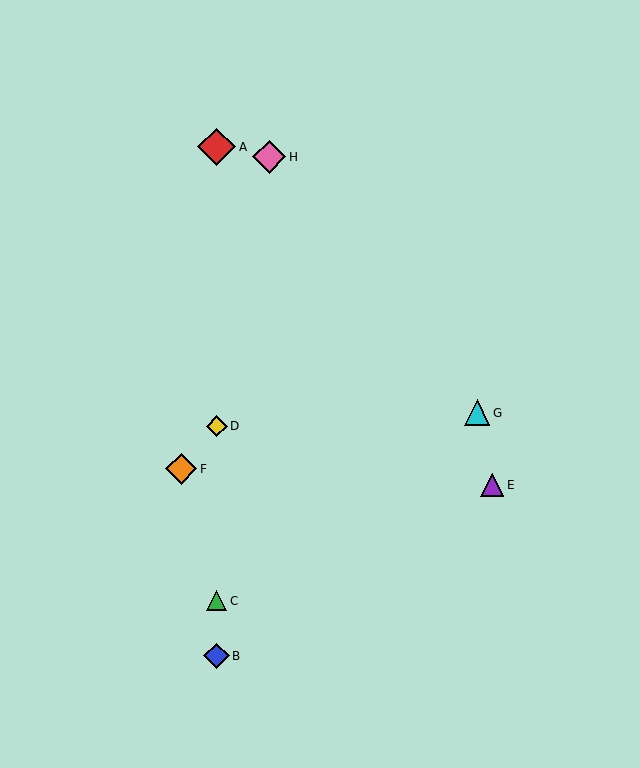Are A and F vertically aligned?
No, A is at x≈217 and F is at x≈181.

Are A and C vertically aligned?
Yes, both are at x≈217.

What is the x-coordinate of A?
Object A is at x≈217.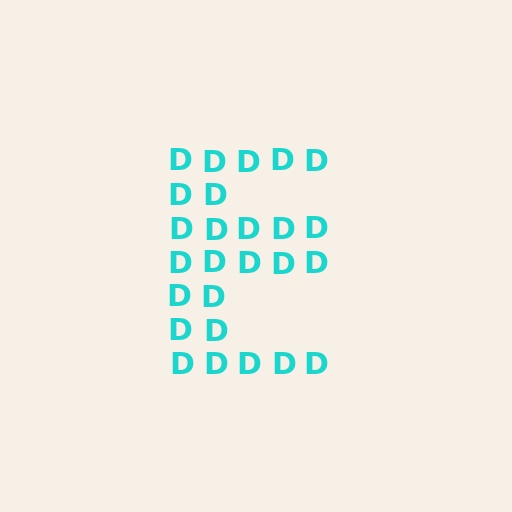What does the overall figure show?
The overall figure shows the letter E.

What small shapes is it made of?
It is made of small letter D's.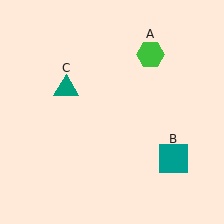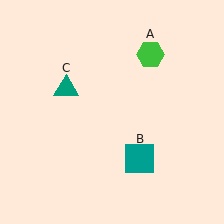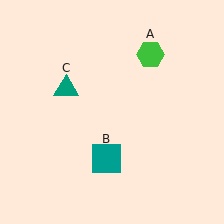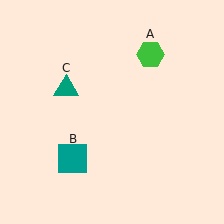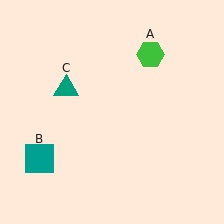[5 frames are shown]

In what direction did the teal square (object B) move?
The teal square (object B) moved left.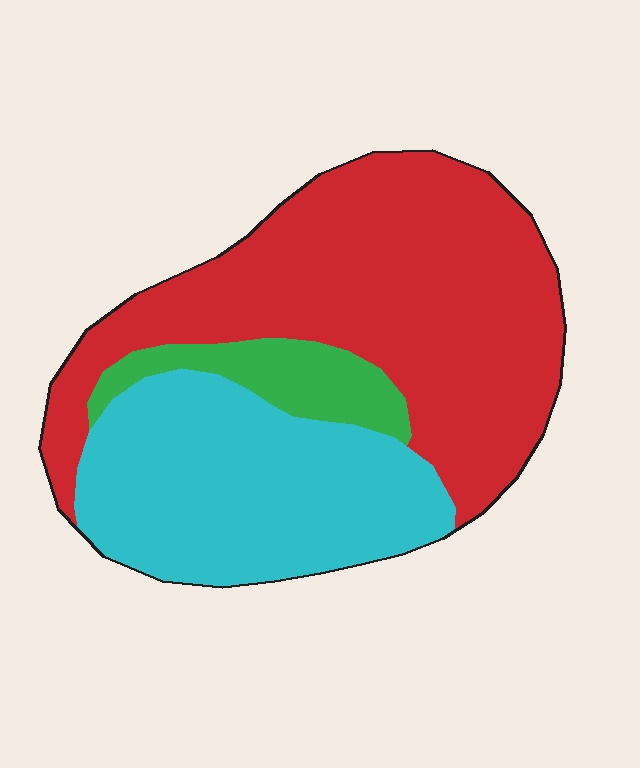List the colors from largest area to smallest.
From largest to smallest: red, cyan, green.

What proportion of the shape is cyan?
Cyan covers 36% of the shape.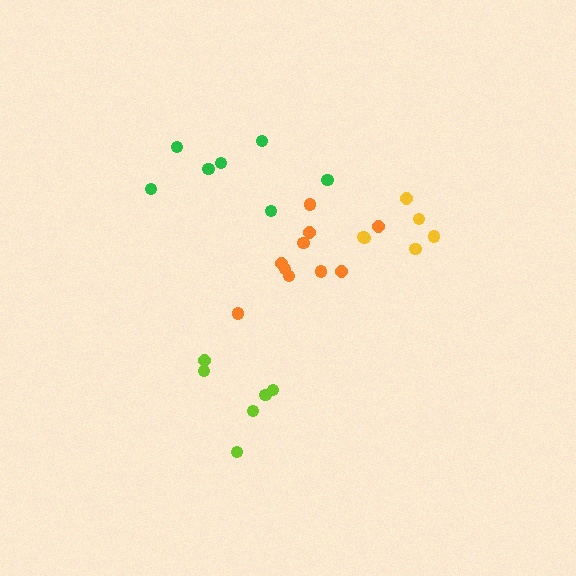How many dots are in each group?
Group 1: 10 dots, Group 2: 6 dots, Group 3: 7 dots, Group 4: 6 dots (29 total).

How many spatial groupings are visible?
There are 4 spatial groupings.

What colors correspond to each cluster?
The clusters are colored: orange, lime, green, yellow.